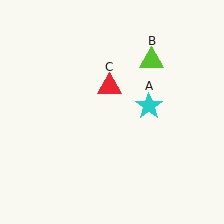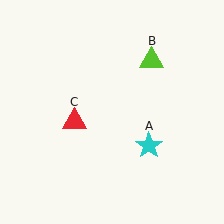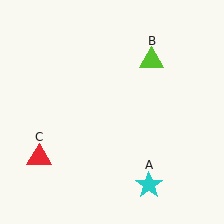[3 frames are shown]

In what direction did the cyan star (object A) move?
The cyan star (object A) moved down.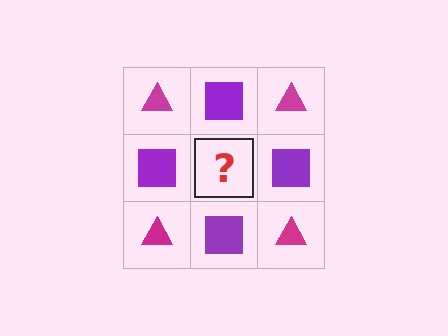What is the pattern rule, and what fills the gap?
The rule is that it alternates magenta triangle and purple square in a checkerboard pattern. The gap should be filled with a magenta triangle.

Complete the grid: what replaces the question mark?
The question mark should be replaced with a magenta triangle.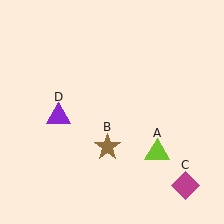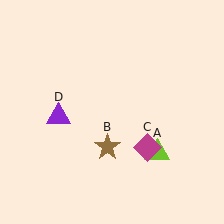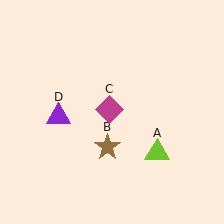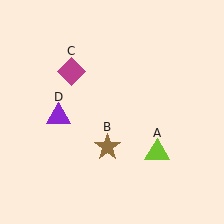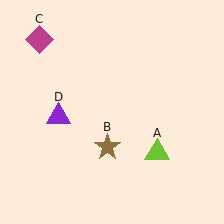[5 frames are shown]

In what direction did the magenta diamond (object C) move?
The magenta diamond (object C) moved up and to the left.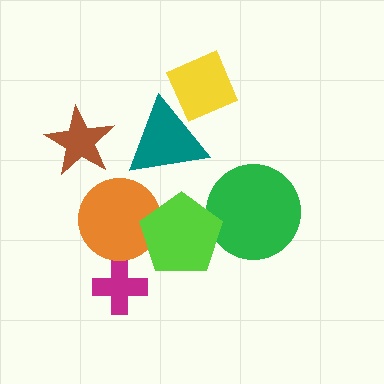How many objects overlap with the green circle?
1 object overlaps with the green circle.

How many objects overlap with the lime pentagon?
2 objects overlap with the lime pentagon.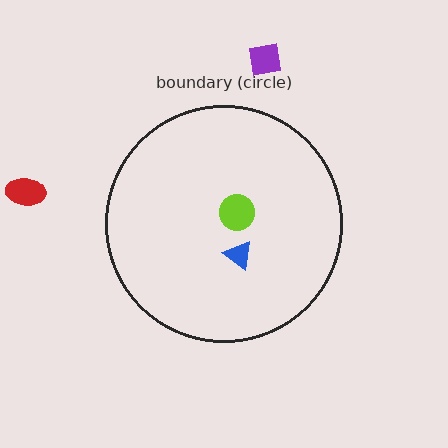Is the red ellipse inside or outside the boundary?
Outside.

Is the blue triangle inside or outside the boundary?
Inside.